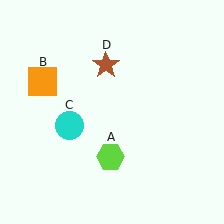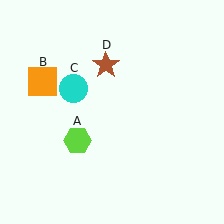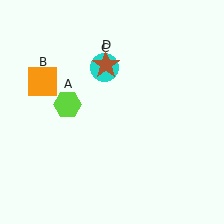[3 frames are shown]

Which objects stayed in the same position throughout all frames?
Orange square (object B) and brown star (object D) remained stationary.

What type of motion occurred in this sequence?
The lime hexagon (object A), cyan circle (object C) rotated clockwise around the center of the scene.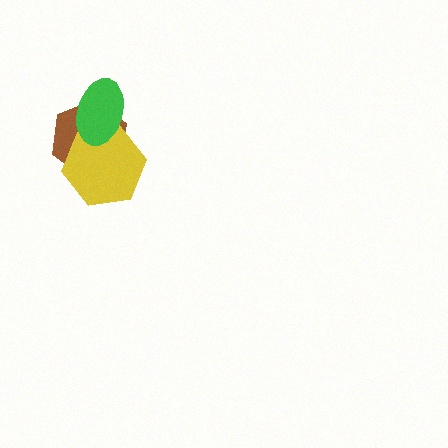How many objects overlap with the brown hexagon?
2 objects overlap with the brown hexagon.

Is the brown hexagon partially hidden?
Yes, it is partially covered by another shape.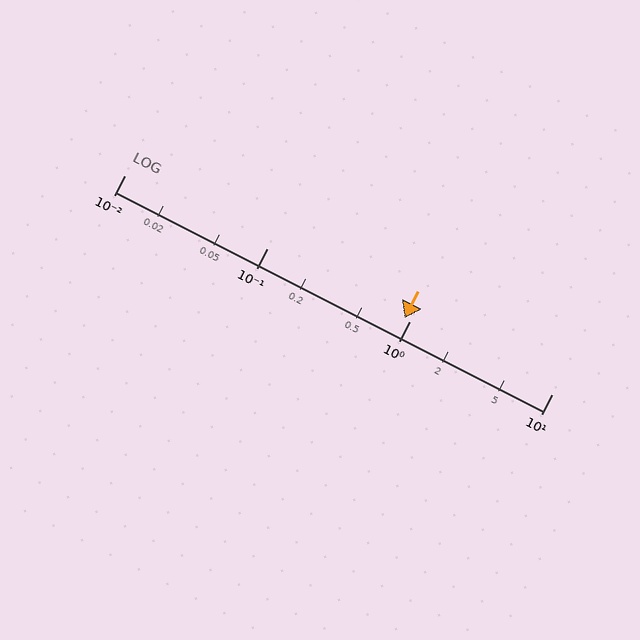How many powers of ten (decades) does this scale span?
The scale spans 3 decades, from 0.01 to 10.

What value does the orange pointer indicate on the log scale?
The pointer indicates approximately 0.93.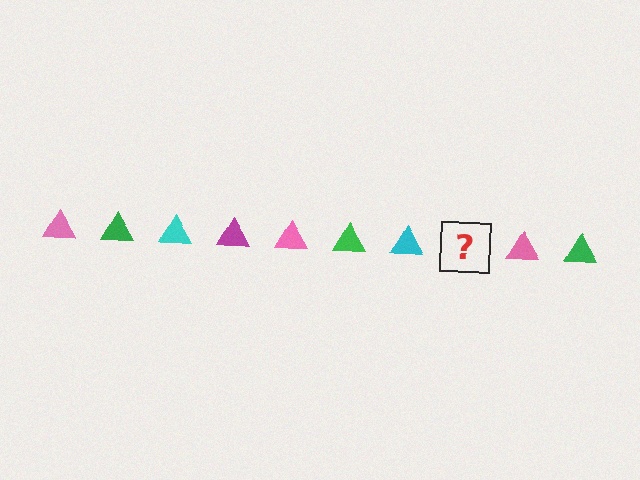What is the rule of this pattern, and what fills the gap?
The rule is that the pattern cycles through pink, green, cyan, magenta triangles. The gap should be filled with a magenta triangle.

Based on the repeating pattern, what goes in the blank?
The blank should be a magenta triangle.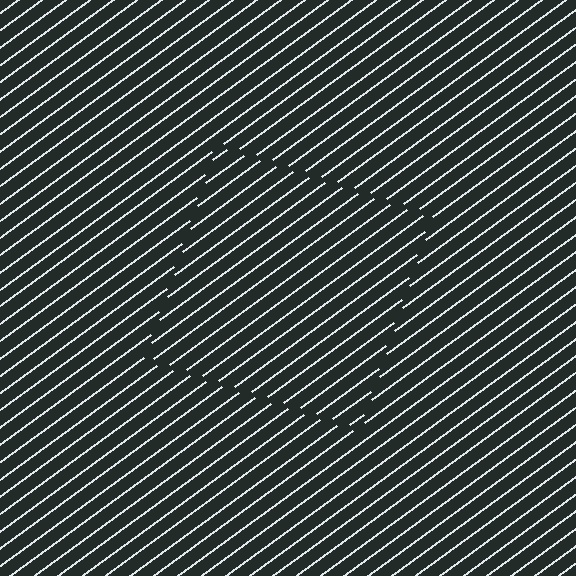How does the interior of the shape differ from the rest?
The interior of the shape contains the same grating, shifted by half a period — the contour is defined by the phase discontinuity where line-ends from the inner and outer gratings abut.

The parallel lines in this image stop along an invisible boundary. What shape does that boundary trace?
An illusory square. The interior of the shape contains the same grating, shifted by half a period — the contour is defined by the phase discontinuity where line-ends from the inner and outer gratings abut.